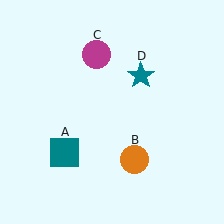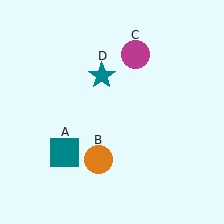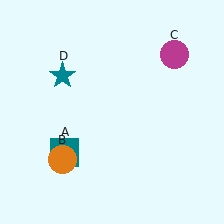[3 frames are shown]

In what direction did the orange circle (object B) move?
The orange circle (object B) moved left.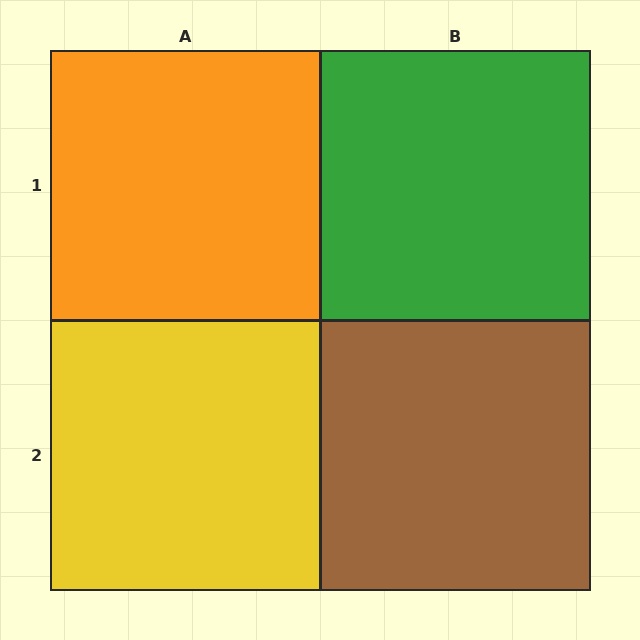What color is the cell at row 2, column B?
Brown.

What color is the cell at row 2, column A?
Yellow.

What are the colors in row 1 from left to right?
Orange, green.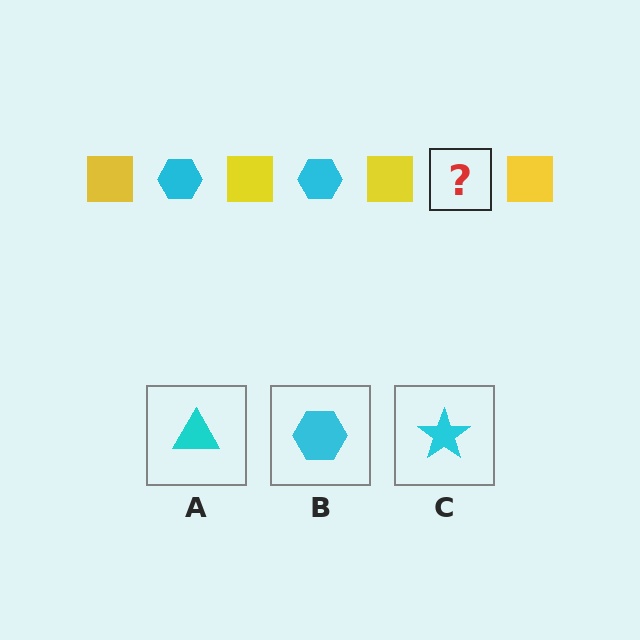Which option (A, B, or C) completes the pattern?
B.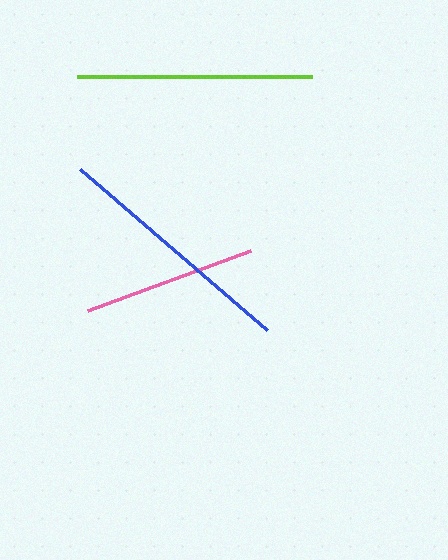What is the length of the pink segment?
The pink segment is approximately 174 pixels long.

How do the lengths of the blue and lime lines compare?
The blue and lime lines are approximately the same length.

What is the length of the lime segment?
The lime segment is approximately 235 pixels long.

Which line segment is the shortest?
The pink line is the shortest at approximately 174 pixels.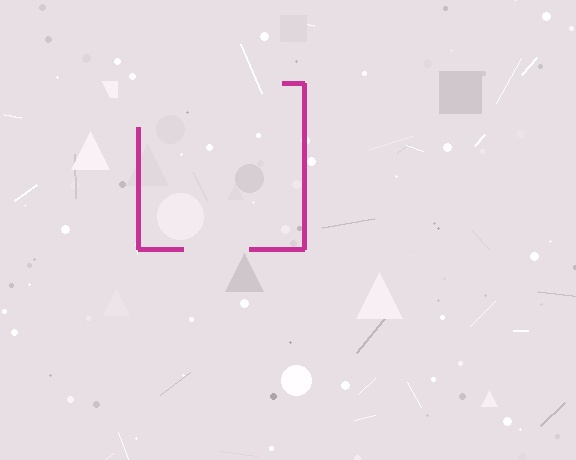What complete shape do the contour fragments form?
The contour fragments form a square.